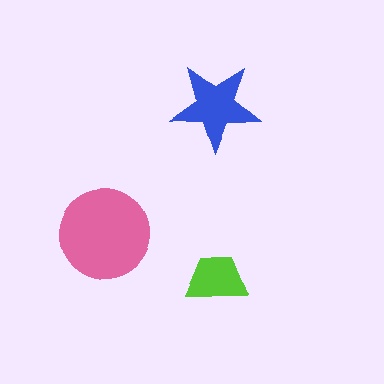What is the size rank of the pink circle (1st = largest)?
1st.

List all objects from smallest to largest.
The lime trapezoid, the blue star, the pink circle.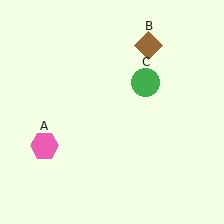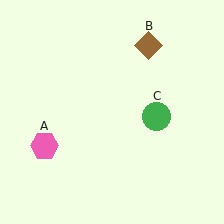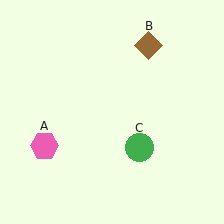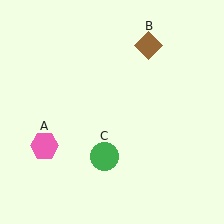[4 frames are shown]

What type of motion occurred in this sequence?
The green circle (object C) rotated clockwise around the center of the scene.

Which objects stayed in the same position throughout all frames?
Pink hexagon (object A) and brown diamond (object B) remained stationary.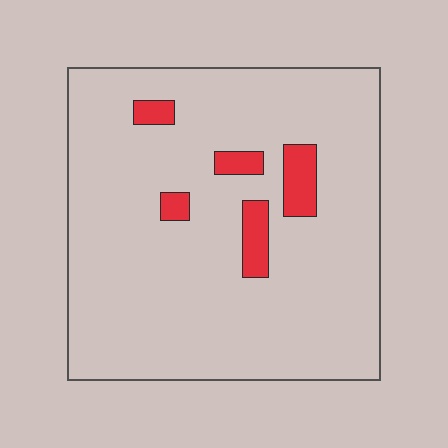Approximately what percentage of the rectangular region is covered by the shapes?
Approximately 10%.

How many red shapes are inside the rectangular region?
5.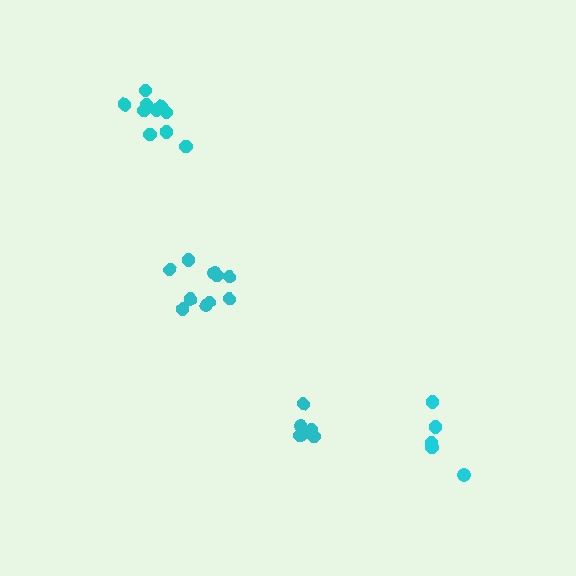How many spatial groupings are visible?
There are 4 spatial groupings.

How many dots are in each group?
Group 1: 10 dots, Group 2: 6 dots, Group 3: 5 dots, Group 4: 11 dots (32 total).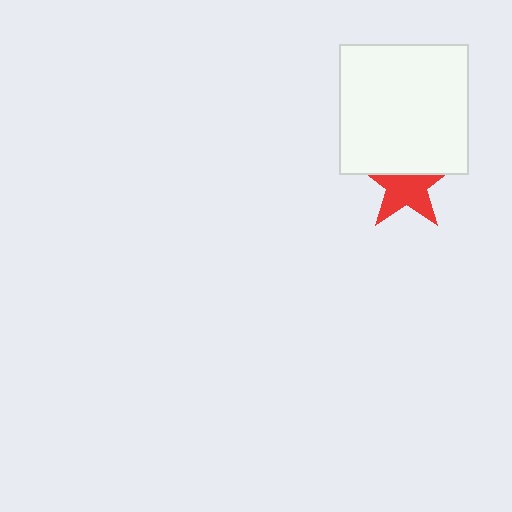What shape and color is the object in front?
The object in front is a white square.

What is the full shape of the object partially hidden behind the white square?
The partially hidden object is a red star.